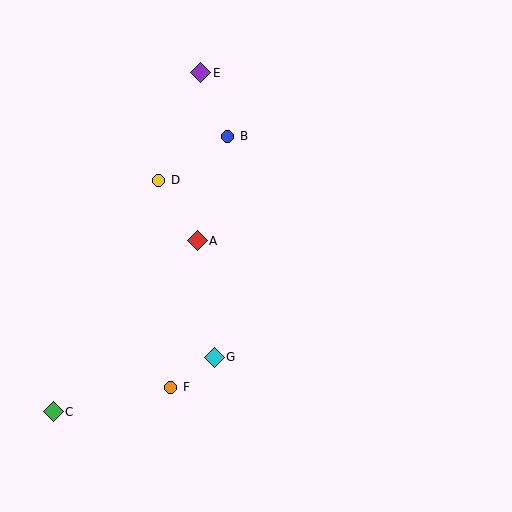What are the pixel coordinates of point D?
Point D is at (159, 180).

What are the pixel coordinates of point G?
Point G is at (214, 357).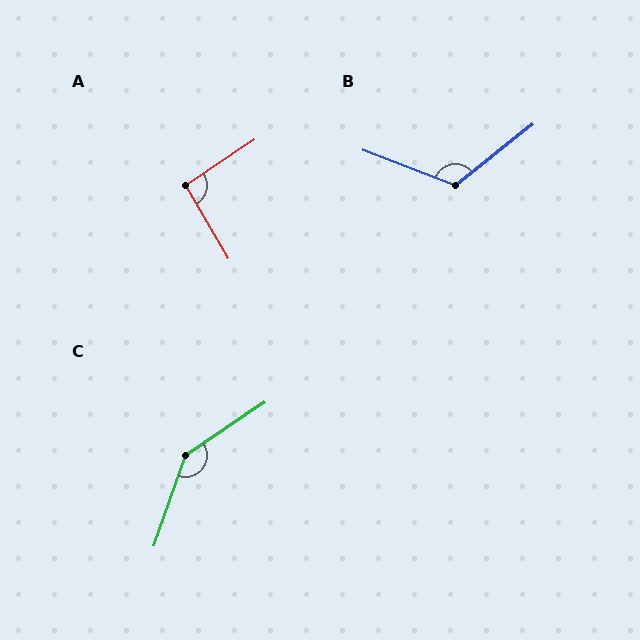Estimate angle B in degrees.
Approximately 121 degrees.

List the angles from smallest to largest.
A (93°), B (121°), C (143°).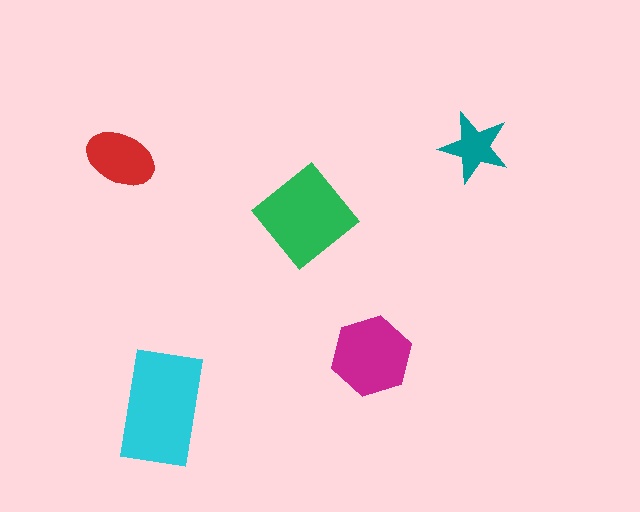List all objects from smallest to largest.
The teal star, the red ellipse, the magenta hexagon, the green diamond, the cyan rectangle.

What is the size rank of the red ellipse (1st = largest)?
4th.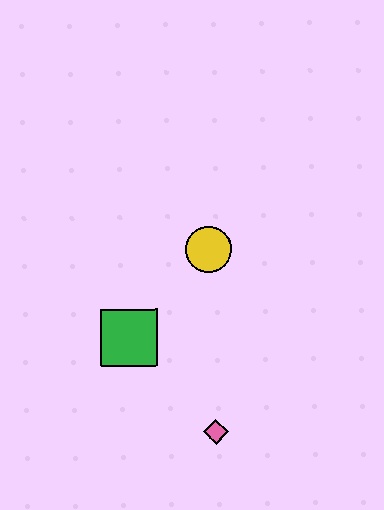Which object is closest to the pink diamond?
The green square is closest to the pink diamond.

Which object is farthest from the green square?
The pink diamond is farthest from the green square.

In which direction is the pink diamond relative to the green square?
The pink diamond is below the green square.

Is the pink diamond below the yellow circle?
Yes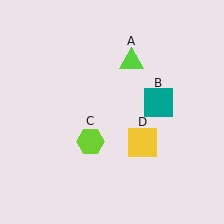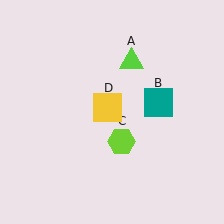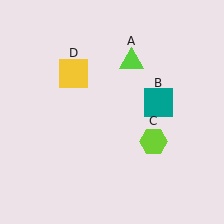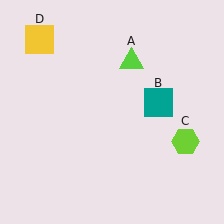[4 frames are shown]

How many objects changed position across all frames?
2 objects changed position: lime hexagon (object C), yellow square (object D).